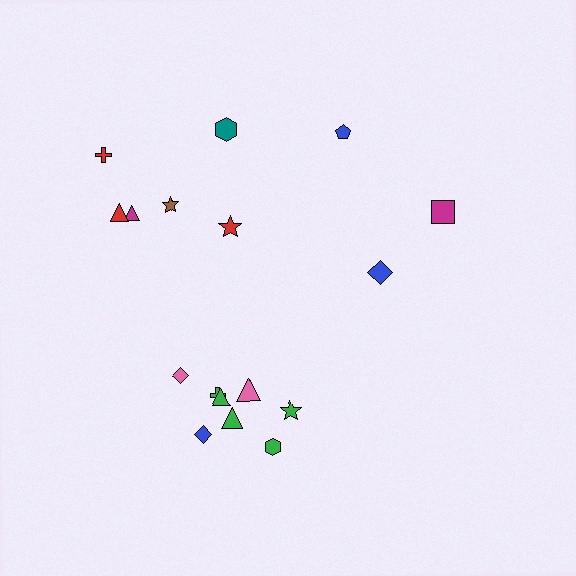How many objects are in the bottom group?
There are 8 objects.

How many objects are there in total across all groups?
There are 17 objects.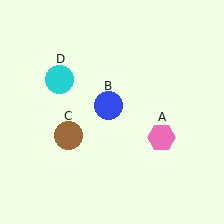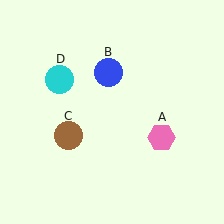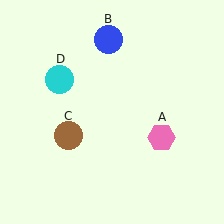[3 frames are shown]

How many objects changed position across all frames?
1 object changed position: blue circle (object B).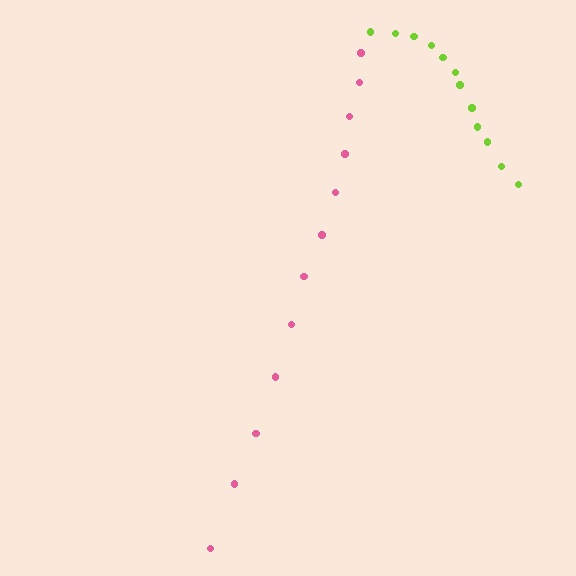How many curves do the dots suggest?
There are 2 distinct paths.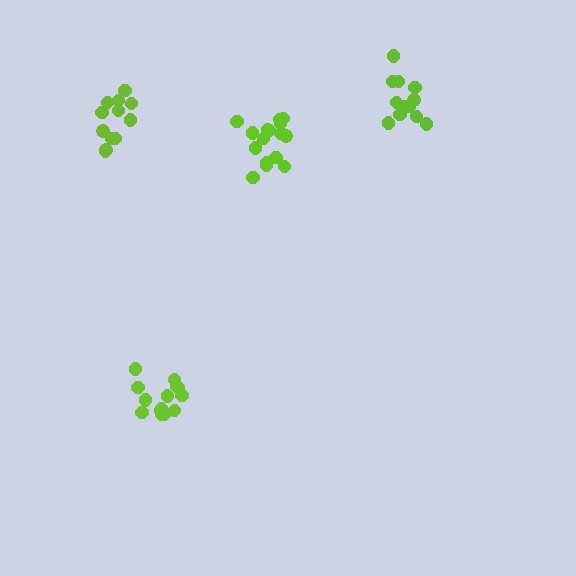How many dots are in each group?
Group 1: 14 dots, Group 2: 16 dots, Group 3: 12 dots, Group 4: 12 dots (54 total).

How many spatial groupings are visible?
There are 4 spatial groupings.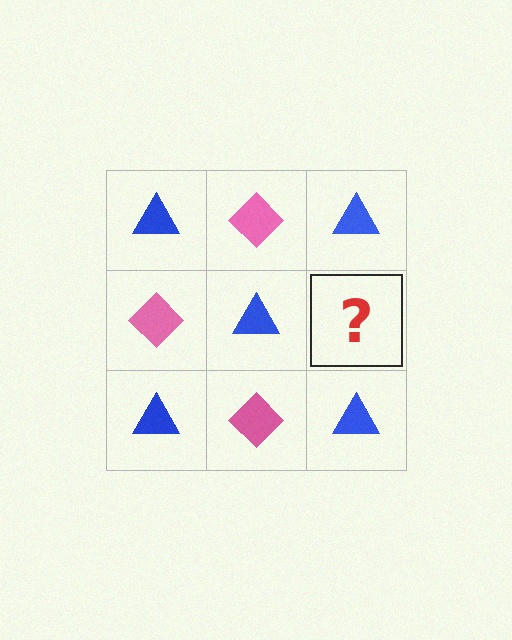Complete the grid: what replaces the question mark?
The question mark should be replaced with a pink diamond.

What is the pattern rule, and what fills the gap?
The rule is that it alternates blue triangle and pink diamond in a checkerboard pattern. The gap should be filled with a pink diamond.